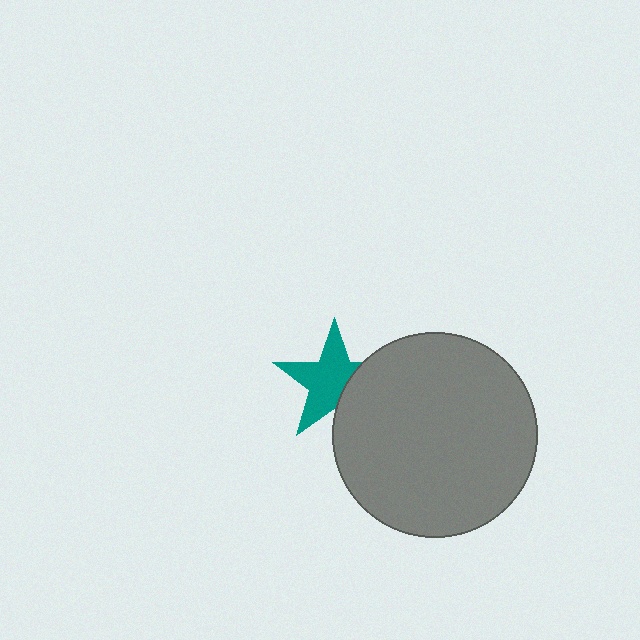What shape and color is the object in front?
The object in front is a gray circle.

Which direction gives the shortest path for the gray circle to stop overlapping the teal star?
Moving right gives the shortest separation.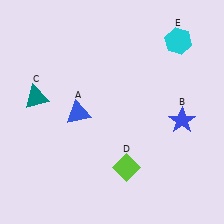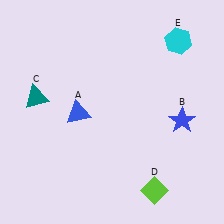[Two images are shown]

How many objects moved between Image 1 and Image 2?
1 object moved between the two images.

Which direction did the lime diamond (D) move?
The lime diamond (D) moved right.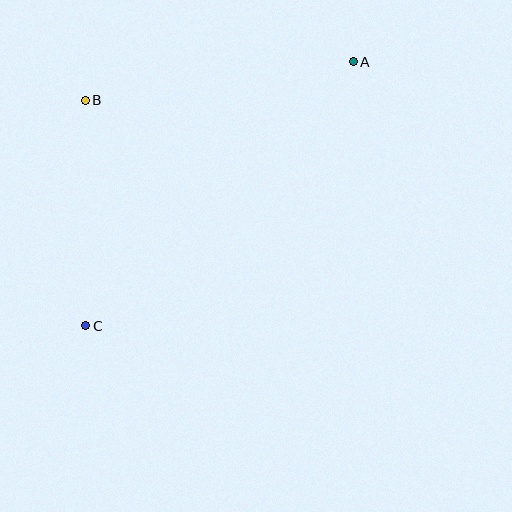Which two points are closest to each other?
Points B and C are closest to each other.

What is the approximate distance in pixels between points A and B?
The distance between A and B is approximately 271 pixels.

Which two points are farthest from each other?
Points A and C are farthest from each other.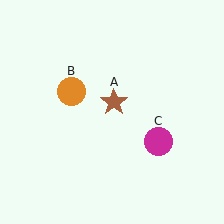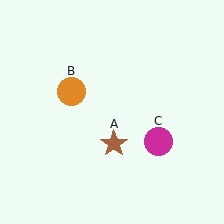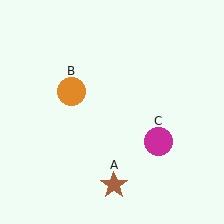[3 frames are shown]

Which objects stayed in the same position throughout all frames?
Orange circle (object B) and magenta circle (object C) remained stationary.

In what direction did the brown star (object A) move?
The brown star (object A) moved down.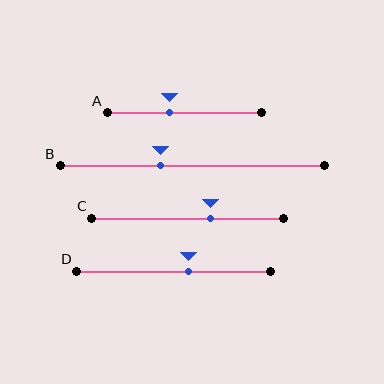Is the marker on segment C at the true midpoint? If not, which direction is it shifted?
No, the marker on segment C is shifted to the right by about 12% of the segment length.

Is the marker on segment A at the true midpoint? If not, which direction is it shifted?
No, the marker on segment A is shifted to the left by about 10% of the segment length.